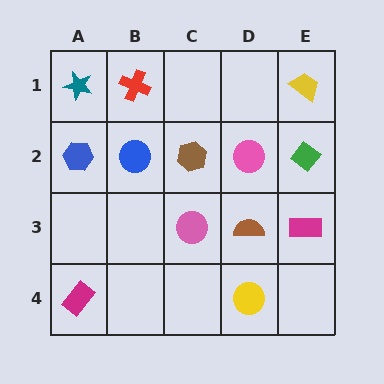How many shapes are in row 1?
3 shapes.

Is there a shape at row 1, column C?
No, that cell is empty.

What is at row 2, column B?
A blue circle.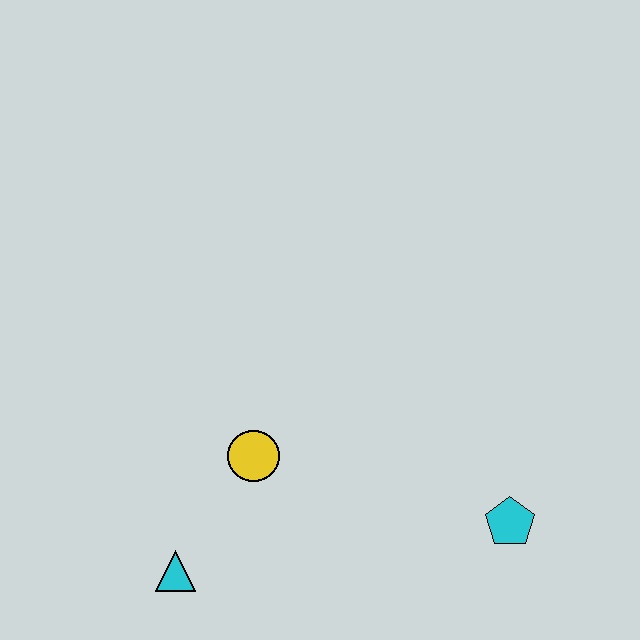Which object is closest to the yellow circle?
The cyan triangle is closest to the yellow circle.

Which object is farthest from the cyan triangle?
The cyan pentagon is farthest from the cyan triangle.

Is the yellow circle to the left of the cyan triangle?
No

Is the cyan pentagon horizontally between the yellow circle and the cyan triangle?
No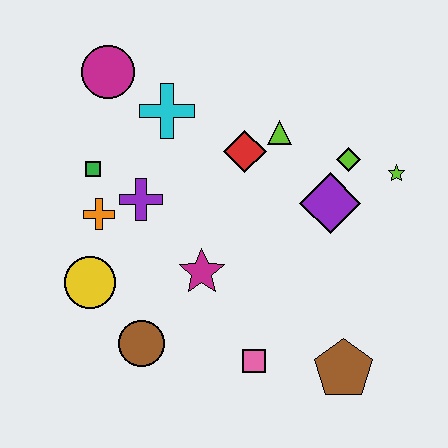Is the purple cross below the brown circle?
No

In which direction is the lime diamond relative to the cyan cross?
The lime diamond is to the right of the cyan cross.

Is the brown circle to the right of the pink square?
No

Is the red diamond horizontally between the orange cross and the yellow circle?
No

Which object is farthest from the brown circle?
The lime star is farthest from the brown circle.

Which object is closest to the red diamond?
The lime triangle is closest to the red diamond.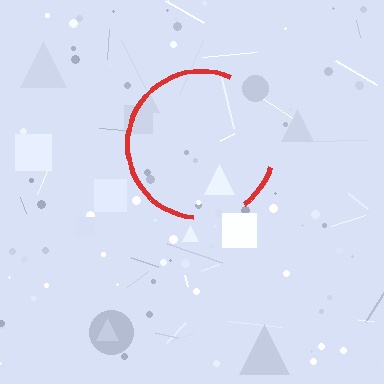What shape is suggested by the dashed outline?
The dashed outline suggests a circle.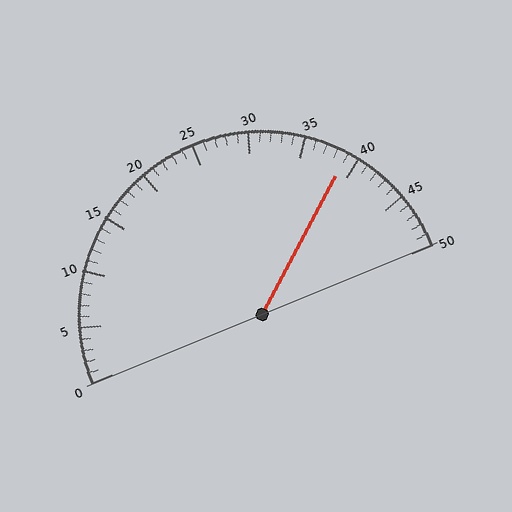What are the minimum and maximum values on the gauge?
The gauge ranges from 0 to 50.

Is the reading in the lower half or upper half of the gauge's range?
The reading is in the upper half of the range (0 to 50).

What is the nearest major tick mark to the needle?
The nearest major tick mark is 40.